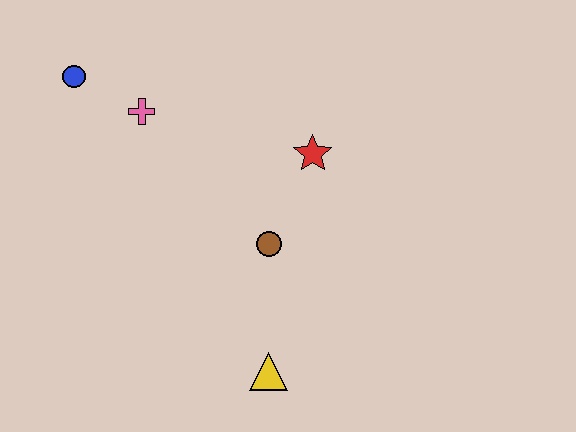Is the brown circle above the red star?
No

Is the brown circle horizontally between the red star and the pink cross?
Yes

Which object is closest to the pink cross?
The blue circle is closest to the pink cross.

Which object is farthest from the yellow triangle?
The blue circle is farthest from the yellow triangle.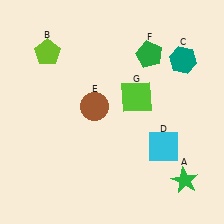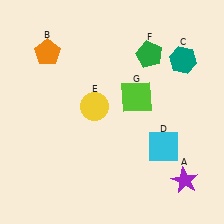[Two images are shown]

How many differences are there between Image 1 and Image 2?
There are 3 differences between the two images.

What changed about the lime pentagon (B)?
In Image 1, B is lime. In Image 2, it changed to orange.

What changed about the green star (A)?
In Image 1, A is green. In Image 2, it changed to purple.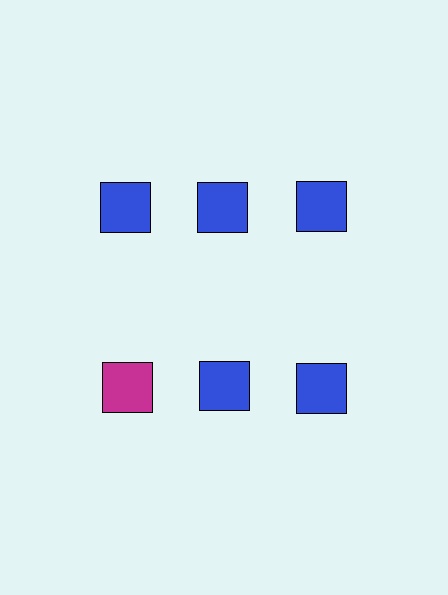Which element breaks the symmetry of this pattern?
The magenta square in the second row, leftmost column breaks the symmetry. All other shapes are blue squares.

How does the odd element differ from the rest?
It has a different color: magenta instead of blue.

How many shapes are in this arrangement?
There are 6 shapes arranged in a grid pattern.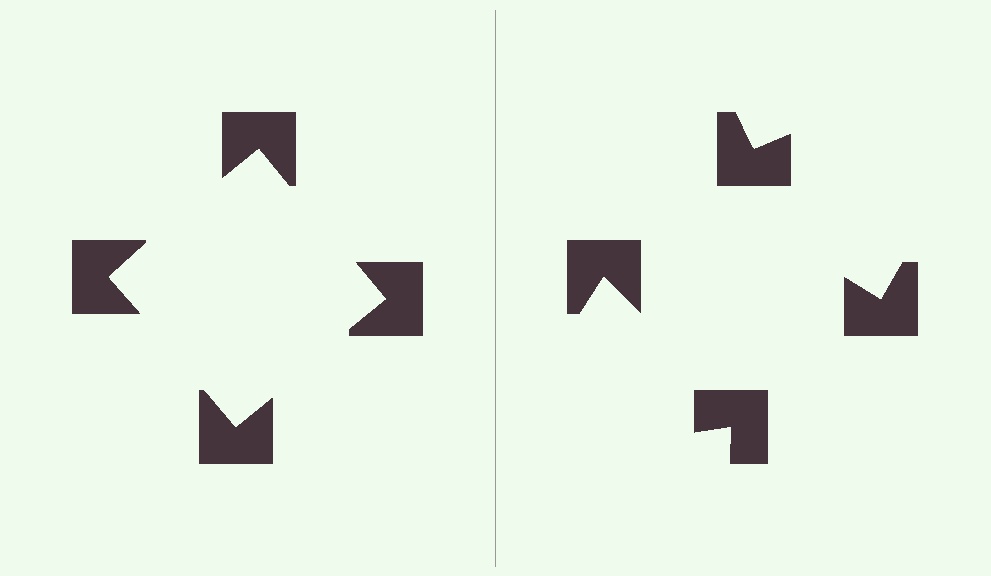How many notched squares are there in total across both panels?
8 — 4 on each side.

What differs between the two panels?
The notched squares are positioned identically on both sides; only the wedge orientations differ. On the left they align to a square; on the right they are misaligned.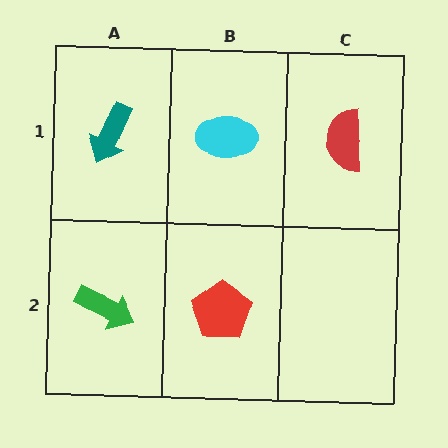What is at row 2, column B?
A red pentagon.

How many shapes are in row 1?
3 shapes.